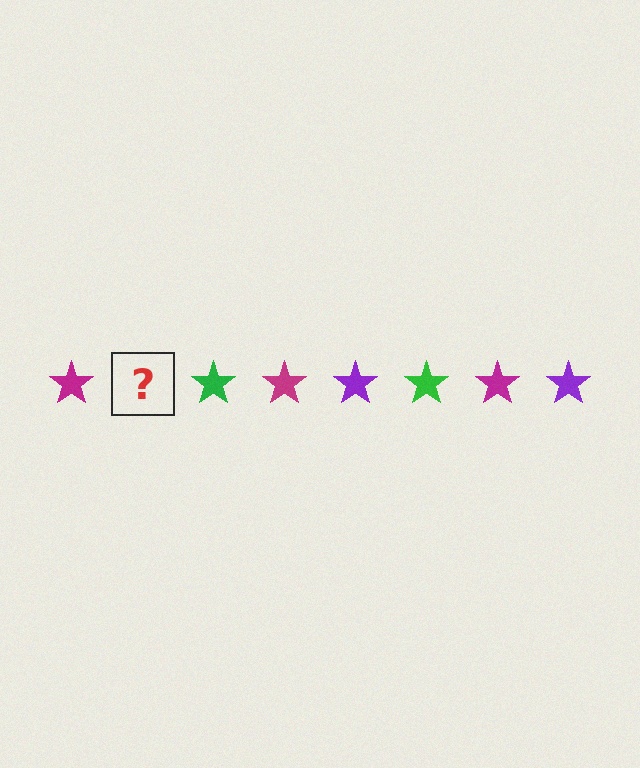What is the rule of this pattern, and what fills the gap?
The rule is that the pattern cycles through magenta, purple, green stars. The gap should be filled with a purple star.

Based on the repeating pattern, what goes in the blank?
The blank should be a purple star.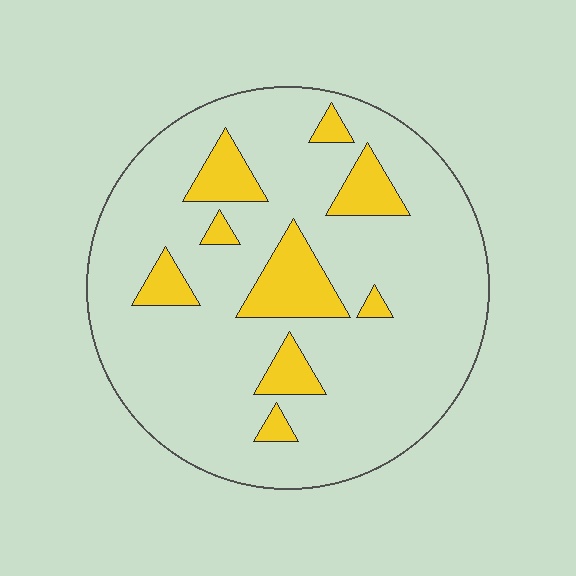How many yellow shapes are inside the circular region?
9.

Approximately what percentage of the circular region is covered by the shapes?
Approximately 15%.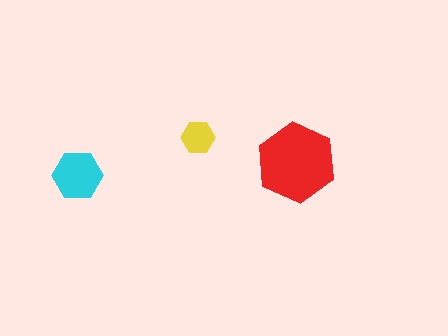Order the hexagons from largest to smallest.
the red one, the cyan one, the yellow one.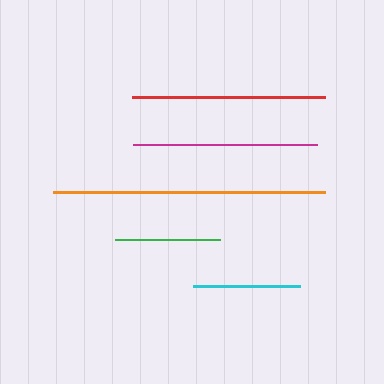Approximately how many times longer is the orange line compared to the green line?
The orange line is approximately 2.6 times the length of the green line.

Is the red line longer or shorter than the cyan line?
The red line is longer than the cyan line.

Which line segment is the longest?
The orange line is the longest at approximately 271 pixels.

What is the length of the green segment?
The green segment is approximately 106 pixels long.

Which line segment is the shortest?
The green line is the shortest at approximately 106 pixels.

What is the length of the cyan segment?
The cyan segment is approximately 107 pixels long.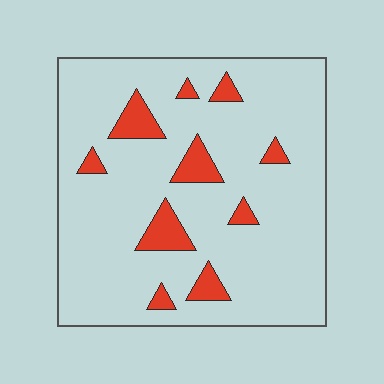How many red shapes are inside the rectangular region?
10.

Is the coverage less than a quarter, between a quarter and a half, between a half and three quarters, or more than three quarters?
Less than a quarter.